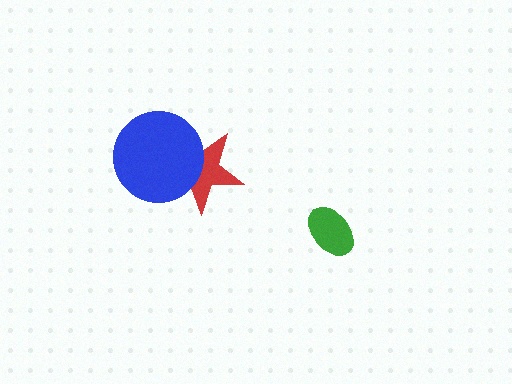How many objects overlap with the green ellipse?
0 objects overlap with the green ellipse.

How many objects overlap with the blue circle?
1 object overlaps with the blue circle.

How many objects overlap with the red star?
1 object overlaps with the red star.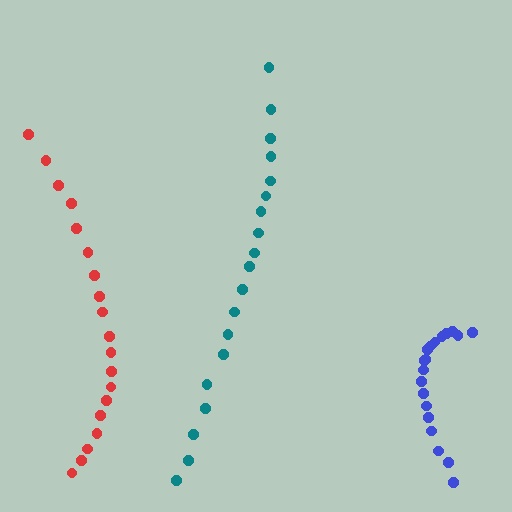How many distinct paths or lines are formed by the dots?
There are 3 distinct paths.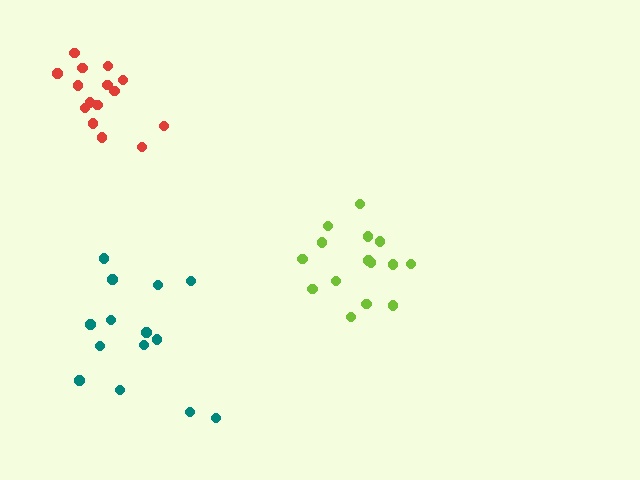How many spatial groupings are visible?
There are 3 spatial groupings.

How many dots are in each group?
Group 1: 15 dots, Group 2: 14 dots, Group 3: 15 dots (44 total).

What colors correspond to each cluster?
The clusters are colored: red, teal, lime.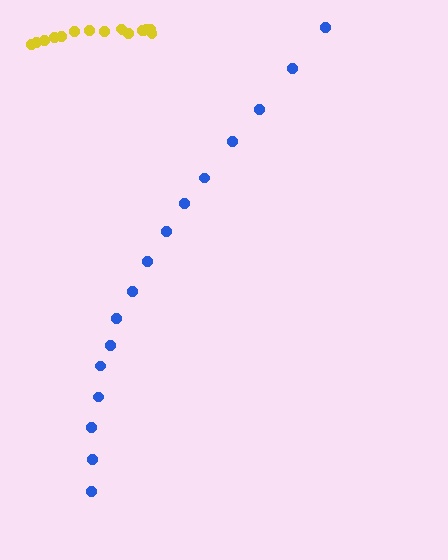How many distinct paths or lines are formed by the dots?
There are 2 distinct paths.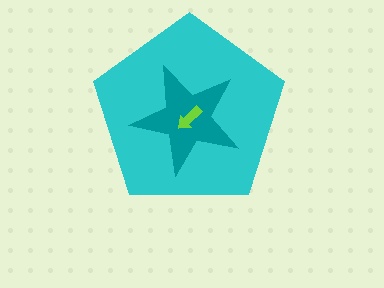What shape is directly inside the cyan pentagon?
The teal star.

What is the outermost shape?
The cyan pentagon.